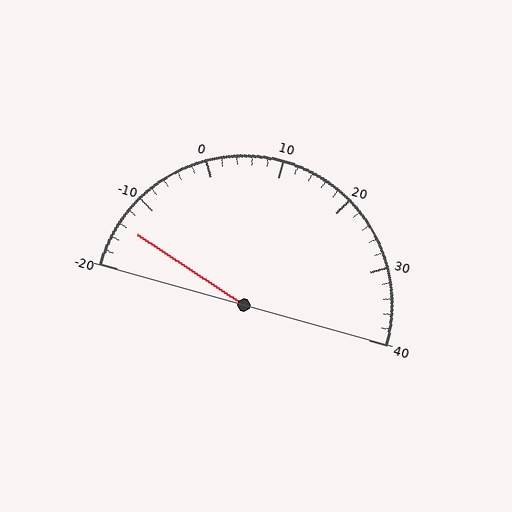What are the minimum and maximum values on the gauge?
The gauge ranges from -20 to 40.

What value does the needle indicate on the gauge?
The needle indicates approximately -14.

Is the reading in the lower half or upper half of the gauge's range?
The reading is in the lower half of the range (-20 to 40).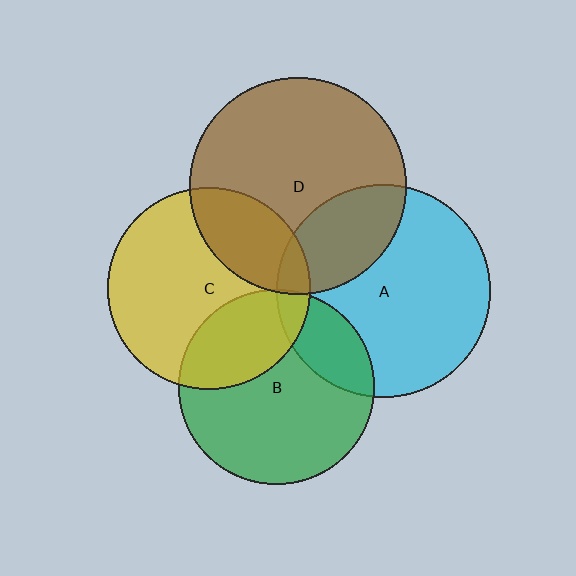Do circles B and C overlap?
Yes.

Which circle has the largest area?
Circle D (brown).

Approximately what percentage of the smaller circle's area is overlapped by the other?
Approximately 30%.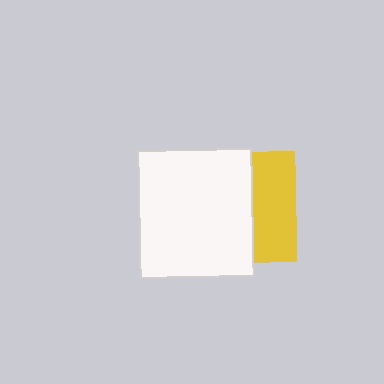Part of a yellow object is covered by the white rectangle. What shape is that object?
It is a square.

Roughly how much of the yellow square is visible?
A small part of it is visible (roughly 38%).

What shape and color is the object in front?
The object in front is a white rectangle.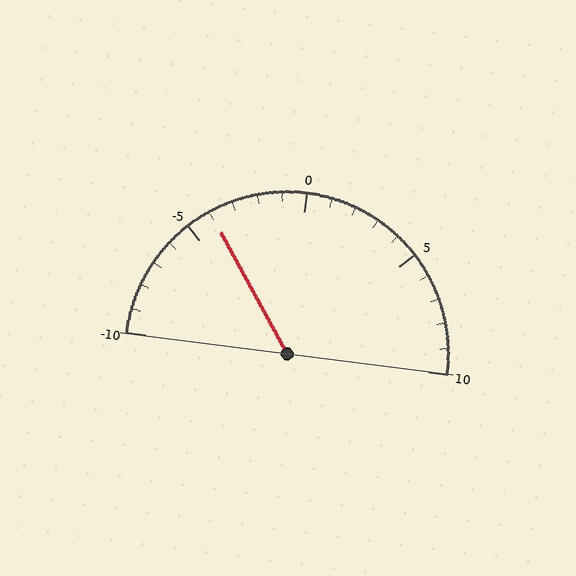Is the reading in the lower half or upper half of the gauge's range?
The reading is in the lower half of the range (-10 to 10).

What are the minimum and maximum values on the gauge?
The gauge ranges from -10 to 10.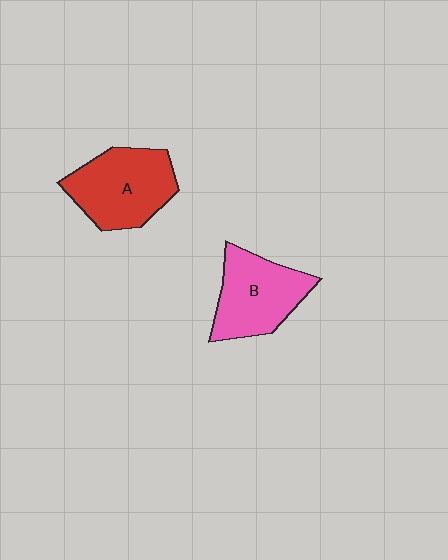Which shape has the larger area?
Shape A (red).